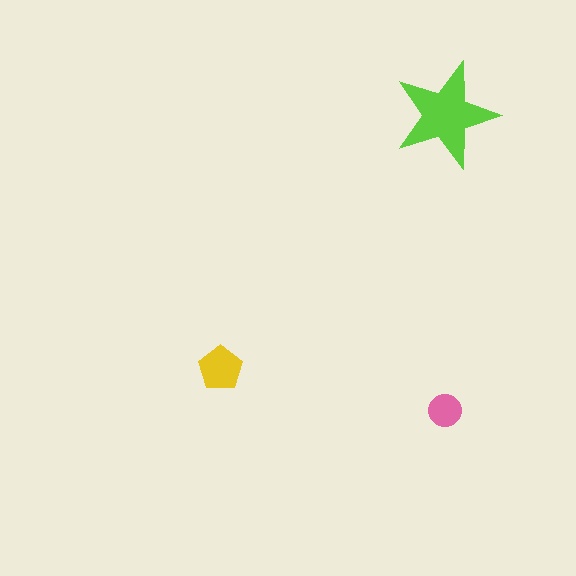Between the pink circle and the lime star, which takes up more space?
The lime star.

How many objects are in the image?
There are 3 objects in the image.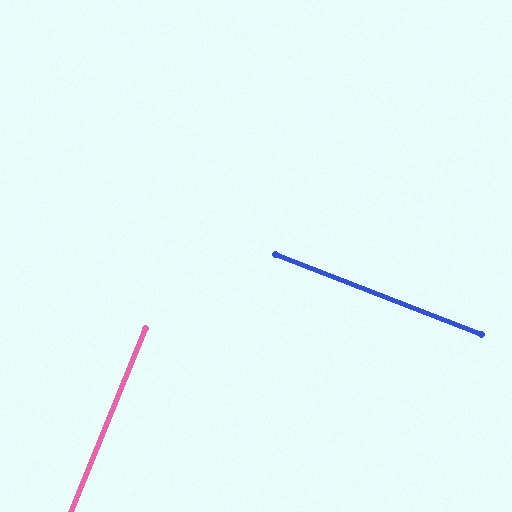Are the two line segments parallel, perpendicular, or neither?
Perpendicular — they meet at approximately 89°.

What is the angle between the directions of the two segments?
Approximately 89 degrees.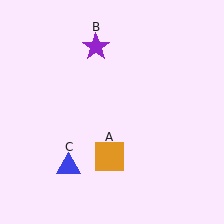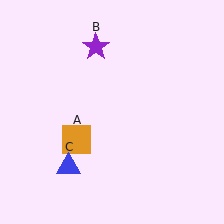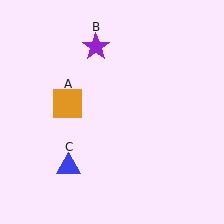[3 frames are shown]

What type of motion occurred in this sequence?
The orange square (object A) rotated clockwise around the center of the scene.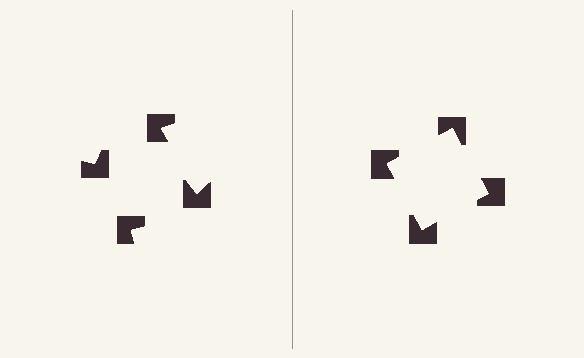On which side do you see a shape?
An illusory square appears on the right side. On the left side the wedge cuts are rotated, so no coherent shape forms.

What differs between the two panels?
The notched squares are positioned identically on both sides; only the wedge orientations differ. On the right they align to a square; on the left they are misaligned.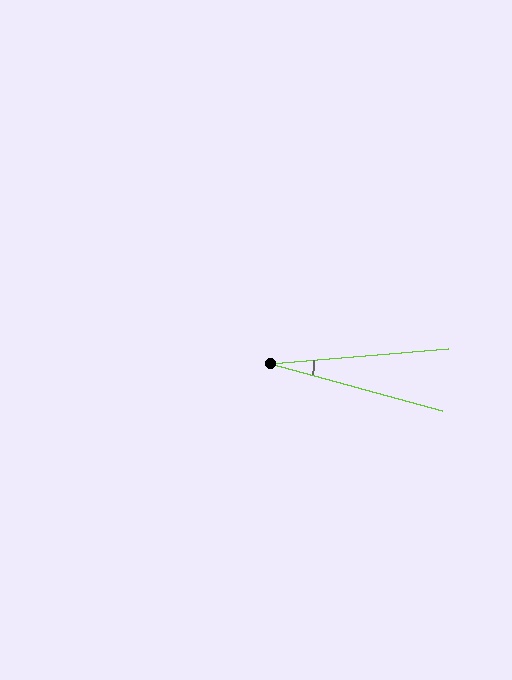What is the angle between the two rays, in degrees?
Approximately 20 degrees.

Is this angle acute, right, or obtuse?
It is acute.